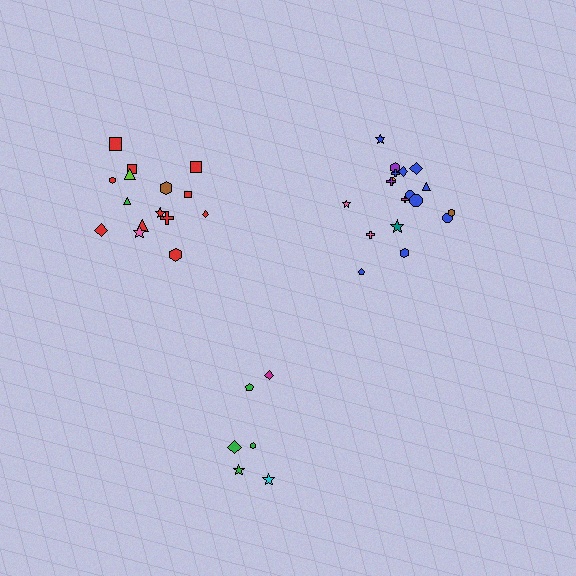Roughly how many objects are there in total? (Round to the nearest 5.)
Roughly 40 objects in total.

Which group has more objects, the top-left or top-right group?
The top-right group.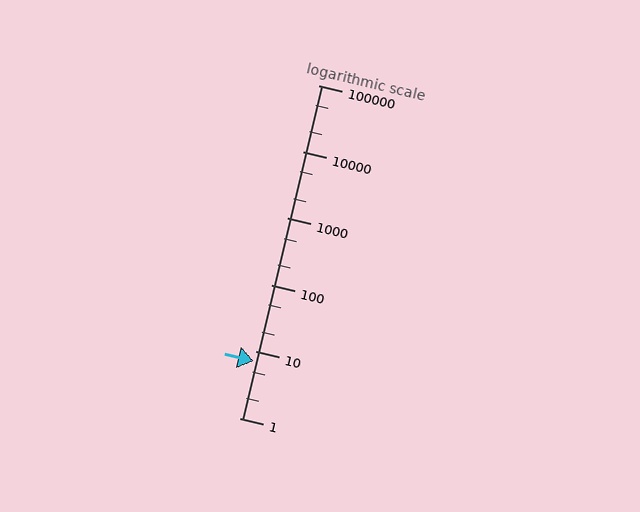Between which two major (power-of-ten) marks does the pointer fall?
The pointer is between 1 and 10.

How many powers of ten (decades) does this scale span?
The scale spans 5 decades, from 1 to 100000.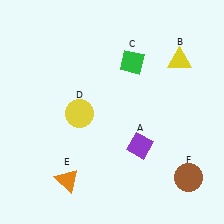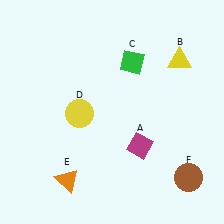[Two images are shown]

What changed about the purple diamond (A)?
In Image 1, A is purple. In Image 2, it changed to magenta.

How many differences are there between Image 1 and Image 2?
There is 1 difference between the two images.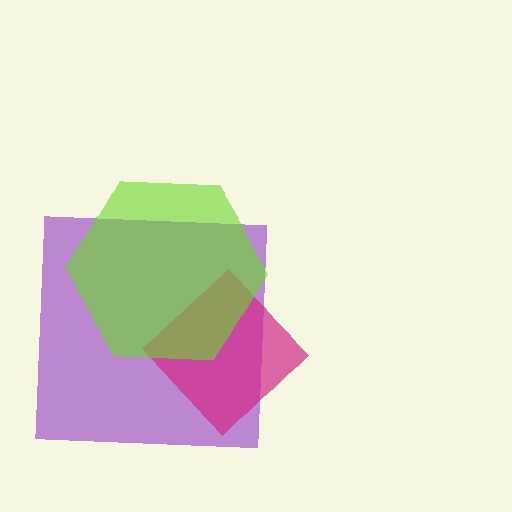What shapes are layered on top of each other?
The layered shapes are: a purple square, a magenta diamond, a lime hexagon.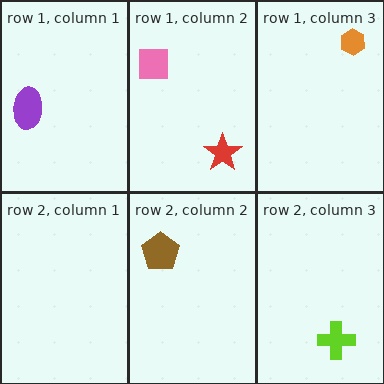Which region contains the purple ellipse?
The row 1, column 1 region.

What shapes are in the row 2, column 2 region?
The brown pentagon.